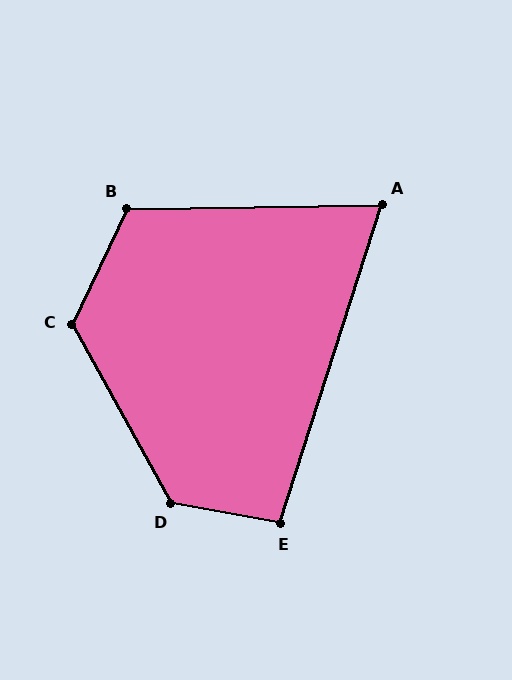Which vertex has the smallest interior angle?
A, at approximately 72 degrees.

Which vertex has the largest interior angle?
D, at approximately 129 degrees.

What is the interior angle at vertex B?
Approximately 116 degrees (obtuse).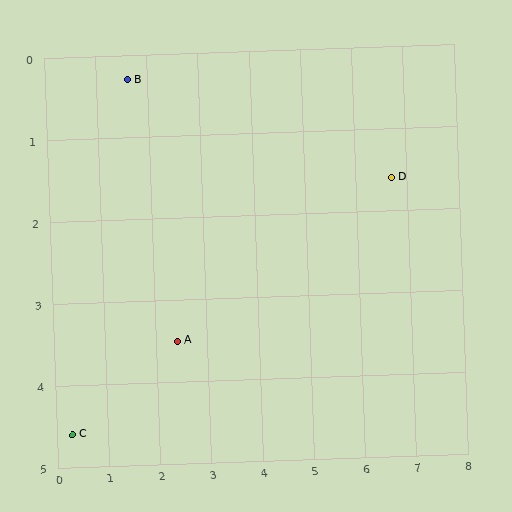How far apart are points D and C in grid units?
Points D and C are about 7.1 grid units apart.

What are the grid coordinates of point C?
Point C is at approximately (0.3, 4.6).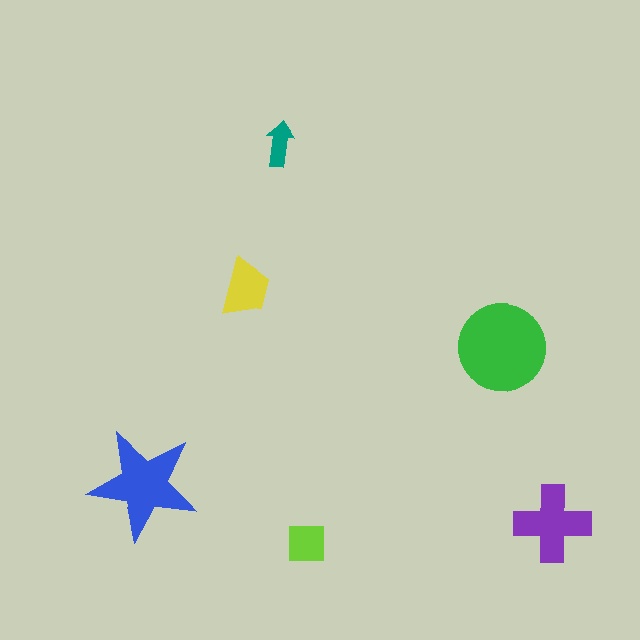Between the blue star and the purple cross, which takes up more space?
The blue star.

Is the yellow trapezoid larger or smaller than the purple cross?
Smaller.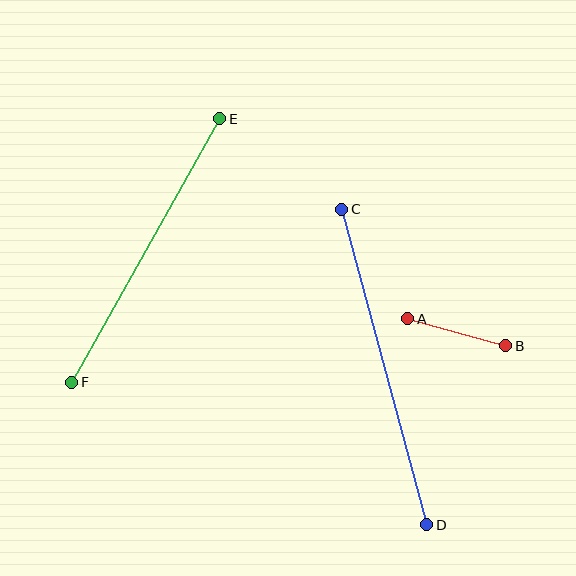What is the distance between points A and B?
The distance is approximately 102 pixels.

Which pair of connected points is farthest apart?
Points C and D are farthest apart.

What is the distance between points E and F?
The distance is approximately 302 pixels.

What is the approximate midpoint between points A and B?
The midpoint is at approximately (457, 332) pixels.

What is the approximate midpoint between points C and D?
The midpoint is at approximately (384, 367) pixels.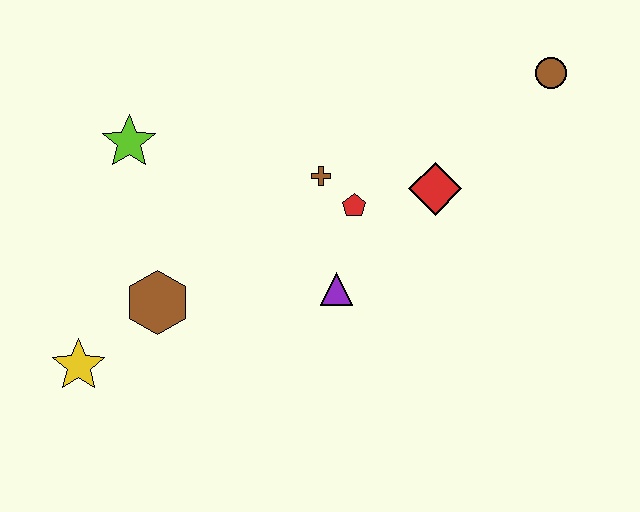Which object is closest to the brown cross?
The red pentagon is closest to the brown cross.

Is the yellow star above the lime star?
No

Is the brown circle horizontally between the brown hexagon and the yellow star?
No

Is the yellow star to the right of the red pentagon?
No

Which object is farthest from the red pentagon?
The yellow star is farthest from the red pentagon.